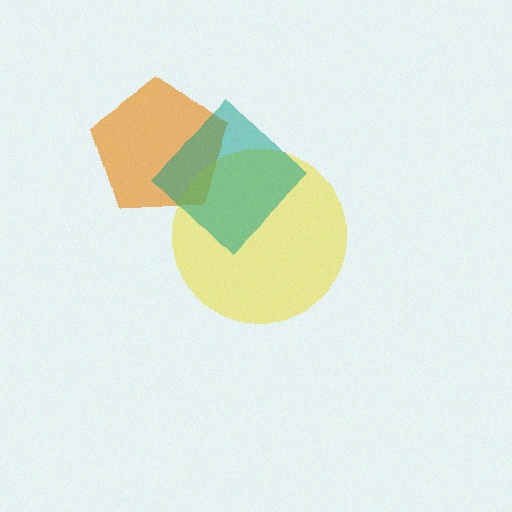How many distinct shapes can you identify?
There are 3 distinct shapes: an orange pentagon, a yellow circle, a teal diamond.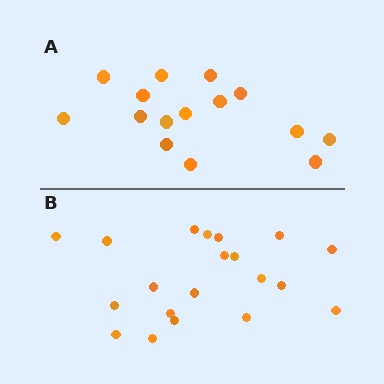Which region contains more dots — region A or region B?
Region B (the bottom region) has more dots.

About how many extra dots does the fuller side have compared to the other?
Region B has about 5 more dots than region A.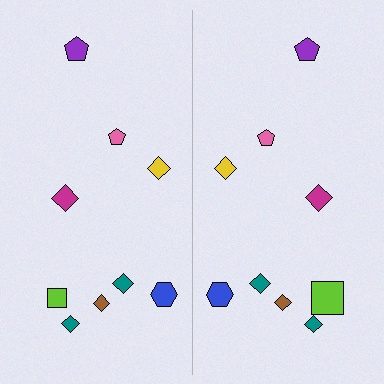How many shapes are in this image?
There are 18 shapes in this image.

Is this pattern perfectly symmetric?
No, the pattern is not perfectly symmetric. The lime square on the right side has a different size than its mirror counterpart.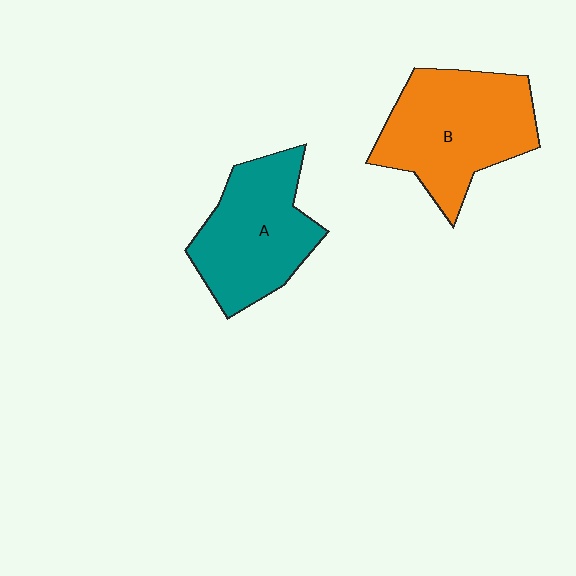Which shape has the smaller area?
Shape A (teal).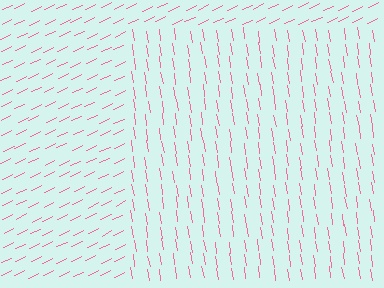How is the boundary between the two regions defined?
The boundary is defined purely by a change in line orientation (approximately 73 degrees difference). All lines are the same color and thickness.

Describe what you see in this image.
The image is filled with small pink line segments. A rectangle region in the image has lines oriented differently from the surrounding lines, creating a visible texture boundary.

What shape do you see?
I see a rectangle.